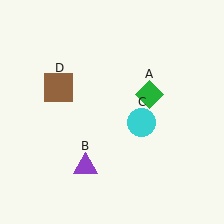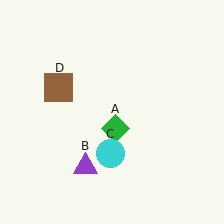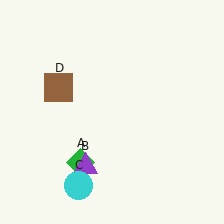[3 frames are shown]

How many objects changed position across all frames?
2 objects changed position: green diamond (object A), cyan circle (object C).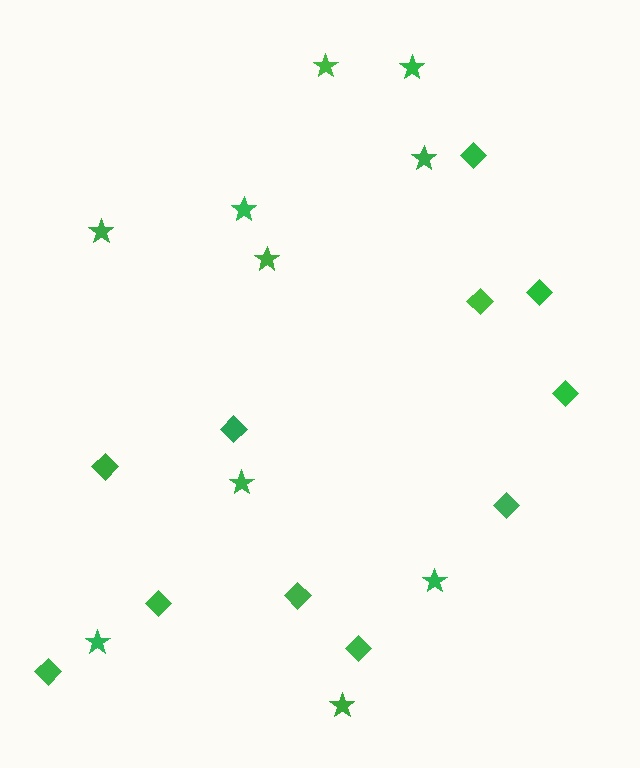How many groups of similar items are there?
There are 2 groups: one group of stars (10) and one group of diamonds (11).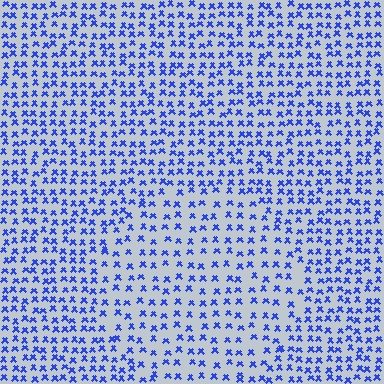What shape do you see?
I see a circle.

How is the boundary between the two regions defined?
The boundary is defined by a change in element density (approximately 1.6x ratio). All elements are the same color, size, and shape.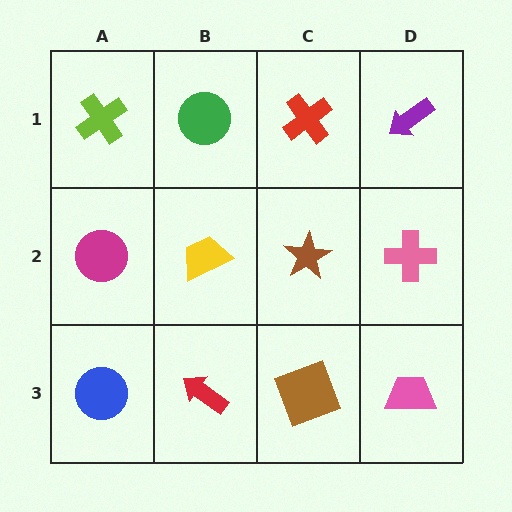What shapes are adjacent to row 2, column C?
A red cross (row 1, column C), a brown square (row 3, column C), a yellow trapezoid (row 2, column B), a pink cross (row 2, column D).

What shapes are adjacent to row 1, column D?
A pink cross (row 2, column D), a red cross (row 1, column C).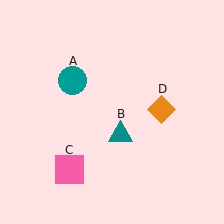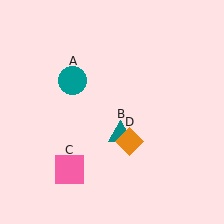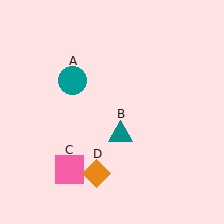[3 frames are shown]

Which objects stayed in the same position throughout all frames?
Teal circle (object A) and teal triangle (object B) and pink square (object C) remained stationary.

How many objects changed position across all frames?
1 object changed position: orange diamond (object D).